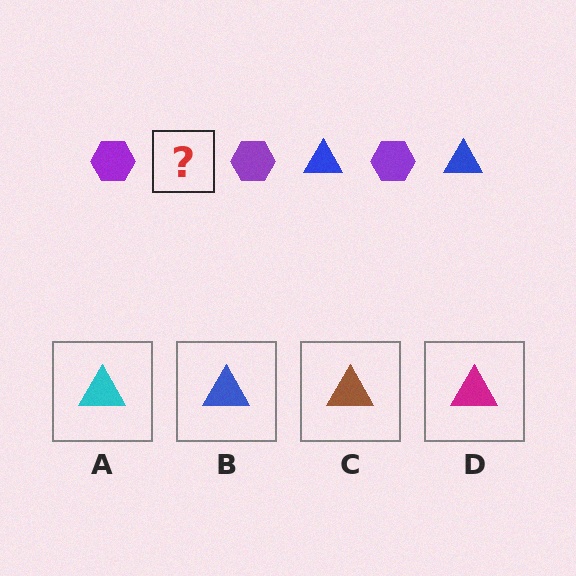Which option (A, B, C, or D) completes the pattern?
B.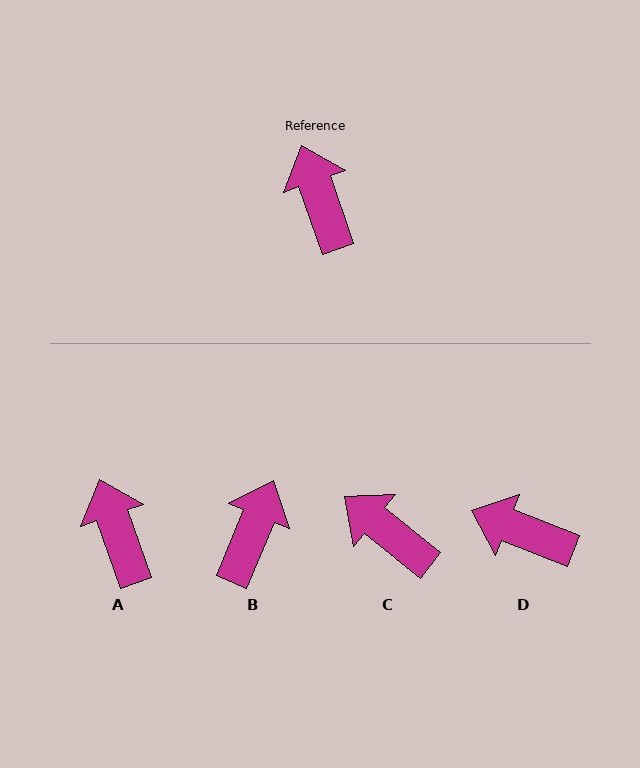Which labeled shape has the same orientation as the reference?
A.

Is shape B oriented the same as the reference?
No, it is off by about 42 degrees.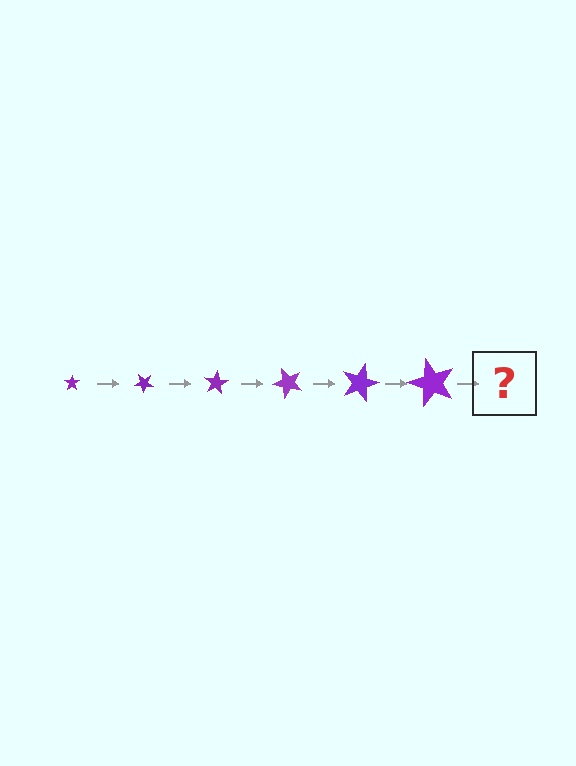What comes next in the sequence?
The next element should be a star, larger than the previous one and rotated 240 degrees from the start.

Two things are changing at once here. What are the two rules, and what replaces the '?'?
The two rules are that the star grows larger each step and it rotates 40 degrees each step. The '?' should be a star, larger than the previous one and rotated 240 degrees from the start.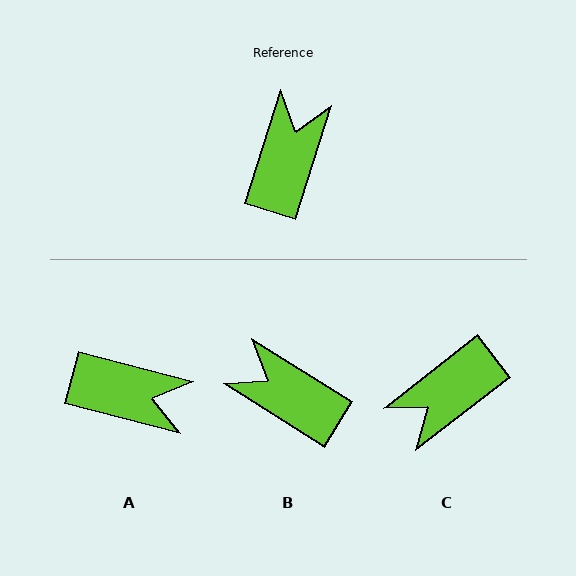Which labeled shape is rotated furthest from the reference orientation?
C, about 145 degrees away.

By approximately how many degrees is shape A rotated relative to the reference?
Approximately 87 degrees clockwise.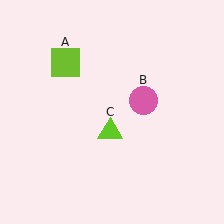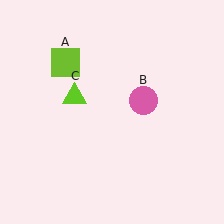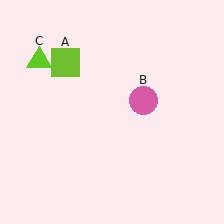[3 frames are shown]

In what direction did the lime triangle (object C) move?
The lime triangle (object C) moved up and to the left.